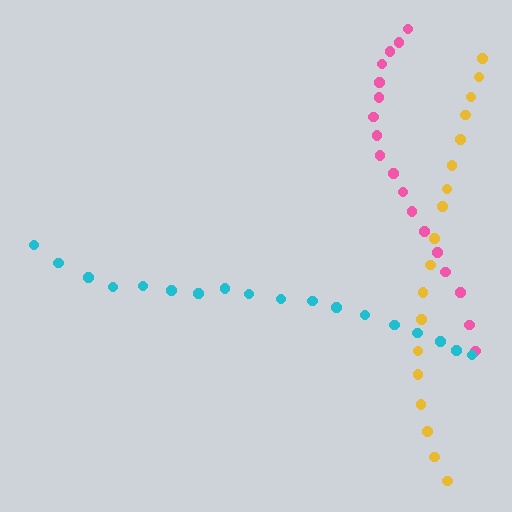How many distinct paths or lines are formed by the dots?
There are 3 distinct paths.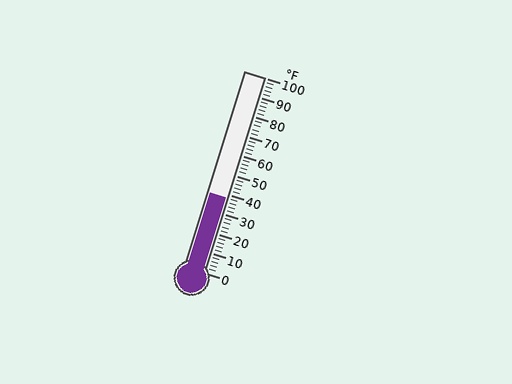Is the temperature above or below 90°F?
The temperature is below 90°F.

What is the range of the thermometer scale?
The thermometer scale ranges from 0°F to 100°F.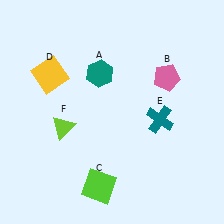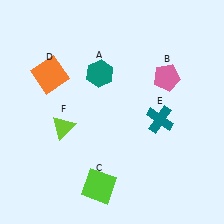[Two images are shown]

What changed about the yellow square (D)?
In Image 1, D is yellow. In Image 2, it changed to orange.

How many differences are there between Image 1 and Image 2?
There is 1 difference between the two images.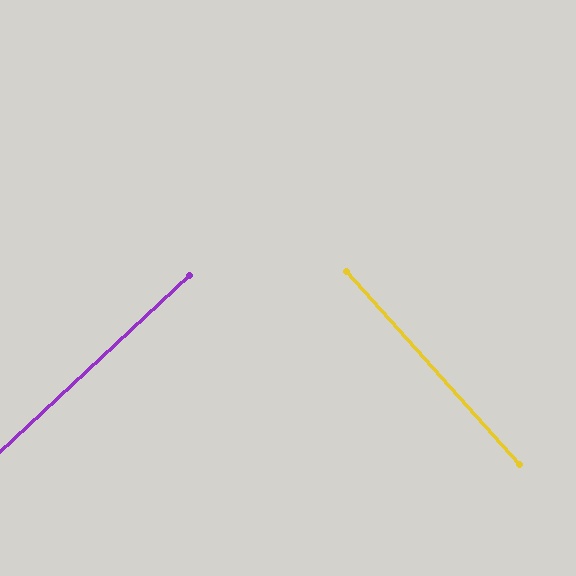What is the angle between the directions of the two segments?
Approximately 89 degrees.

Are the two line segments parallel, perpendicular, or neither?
Perpendicular — they meet at approximately 89°.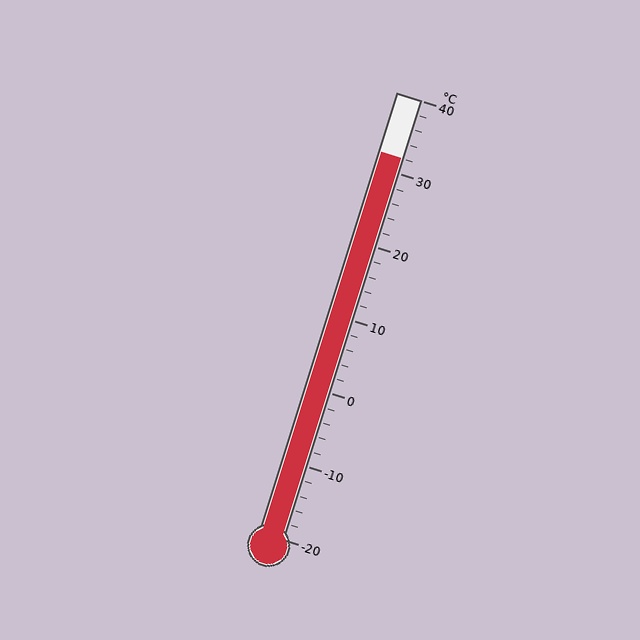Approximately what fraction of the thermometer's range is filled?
The thermometer is filled to approximately 85% of its range.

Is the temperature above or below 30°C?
The temperature is above 30°C.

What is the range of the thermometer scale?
The thermometer scale ranges from -20°C to 40°C.